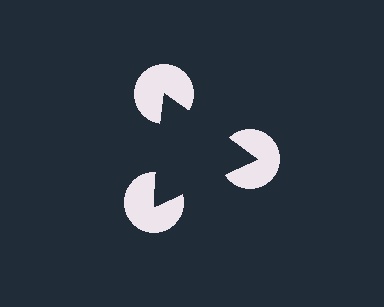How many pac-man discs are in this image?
There are 3 — one at each vertex of the illusory triangle.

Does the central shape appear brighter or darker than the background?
It typically appears slightly darker than the background, even though no actual brightness change is drawn.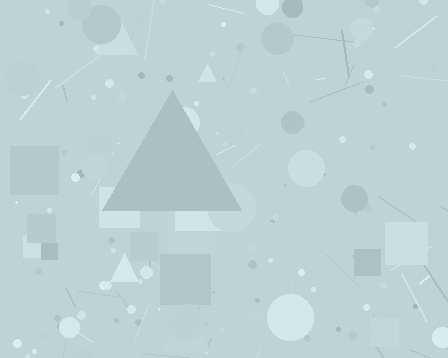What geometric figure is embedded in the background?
A triangle is embedded in the background.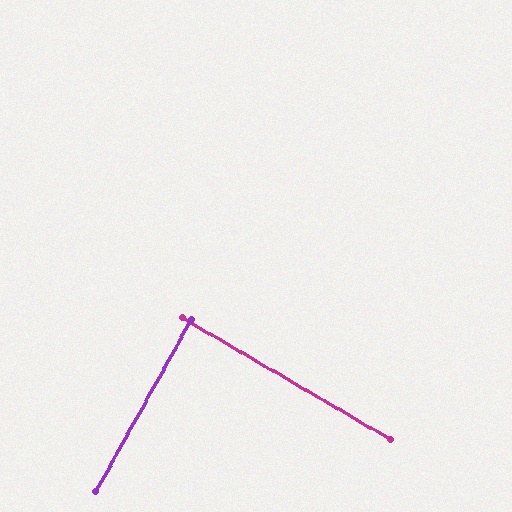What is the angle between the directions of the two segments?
Approximately 89 degrees.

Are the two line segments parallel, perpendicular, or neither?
Perpendicular — they meet at approximately 89°.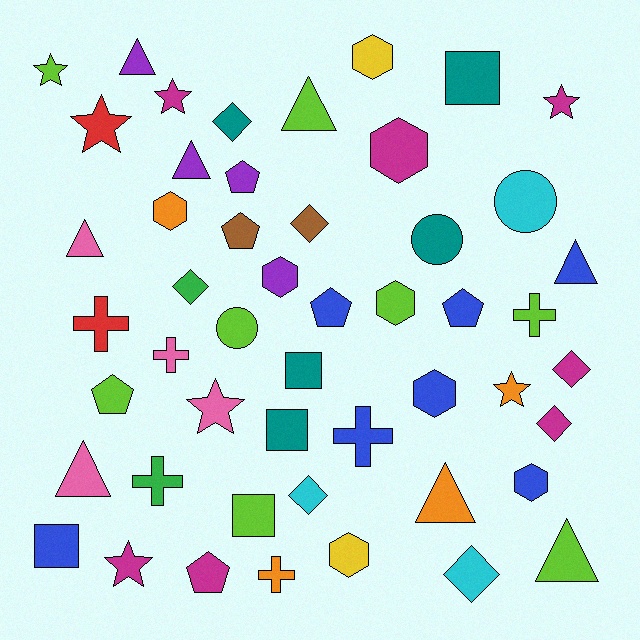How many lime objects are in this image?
There are 8 lime objects.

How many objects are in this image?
There are 50 objects.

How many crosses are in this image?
There are 6 crosses.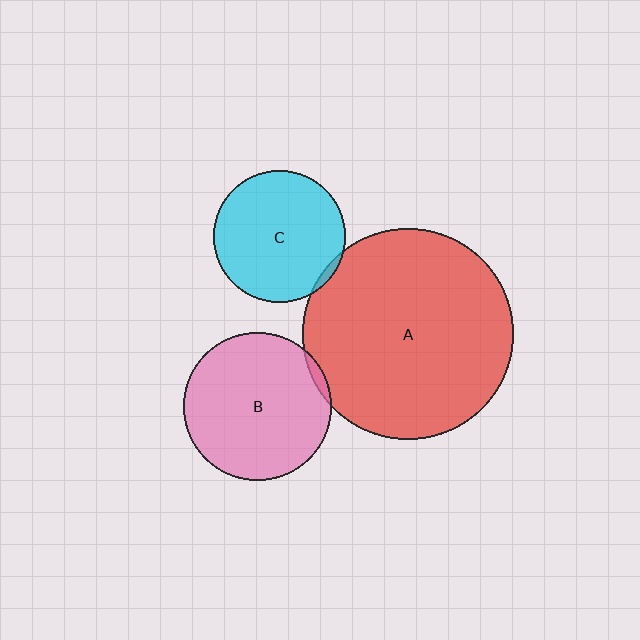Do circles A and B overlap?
Yes.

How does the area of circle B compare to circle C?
Approximately 1.3 times.